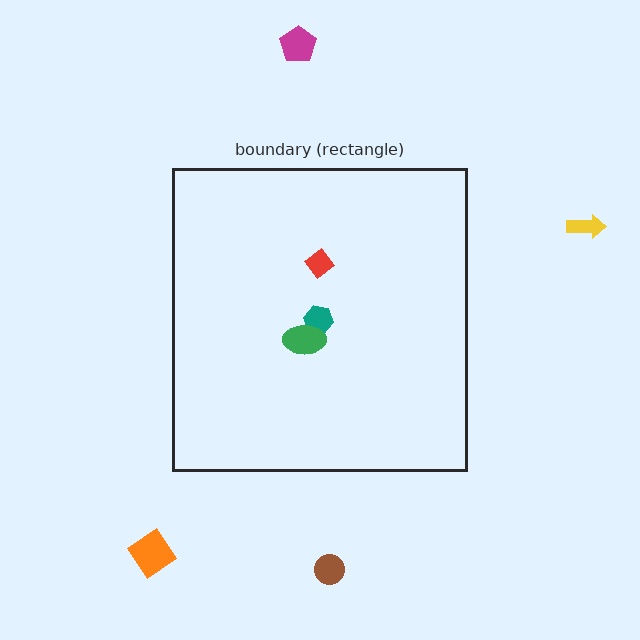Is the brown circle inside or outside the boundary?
Outside.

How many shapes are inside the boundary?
3 inside, 4 outside.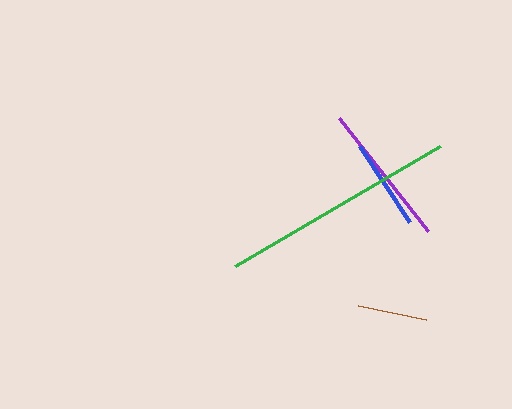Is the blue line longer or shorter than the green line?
The green line is longer than the blue line.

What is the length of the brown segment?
The brown segment is approximately 69 pixels long.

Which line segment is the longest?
The green line is the longest at approximately 237 pixels.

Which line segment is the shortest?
The brown line is the shortest at approximately 69 pixels.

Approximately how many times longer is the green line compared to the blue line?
The green line is approximately 2.6 times the length of the blue line.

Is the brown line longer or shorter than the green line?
The green line is longer than the brown line.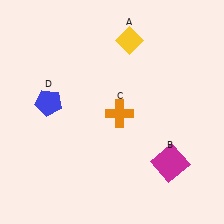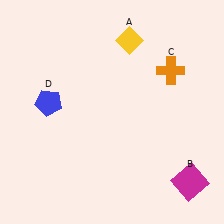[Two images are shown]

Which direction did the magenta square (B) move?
The magenta square (B) moved right.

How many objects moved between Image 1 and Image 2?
2 objects moved between the two images.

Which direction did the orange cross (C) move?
The orange cross (C) moved right.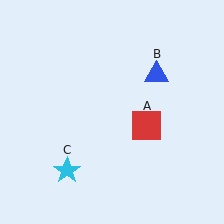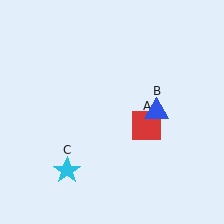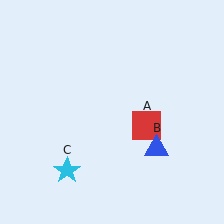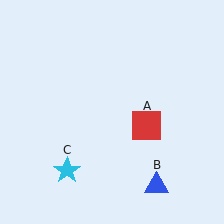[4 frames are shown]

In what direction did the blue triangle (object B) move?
The blue triangle (object B) moved down.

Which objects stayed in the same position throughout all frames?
Red square (object A) and cyan star (object C) remained stationary.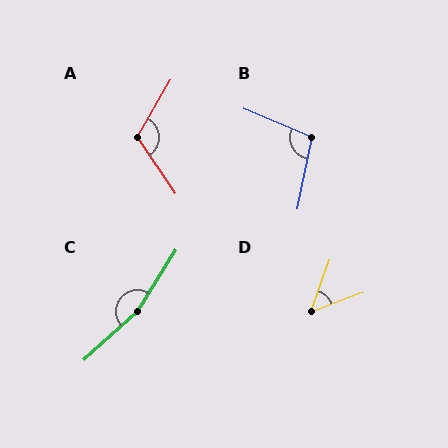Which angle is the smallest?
D, at approximately 50 degrees.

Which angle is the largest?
C, at approximately 165 degrees.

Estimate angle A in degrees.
Approximately 116 degrees.